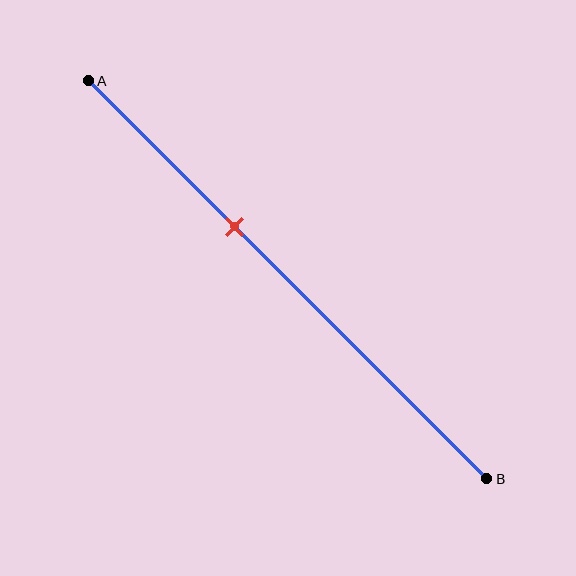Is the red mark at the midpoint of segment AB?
No, the mark is at about 35% from A, not at the 50% midpoint.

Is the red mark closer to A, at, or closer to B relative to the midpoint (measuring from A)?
The red mark is closer to point A than the midpoint of segment AB.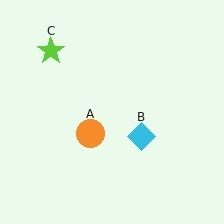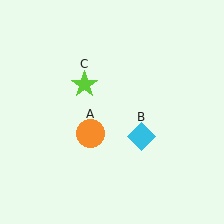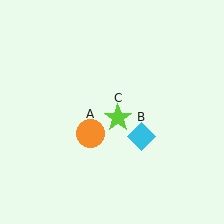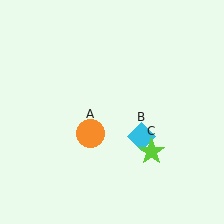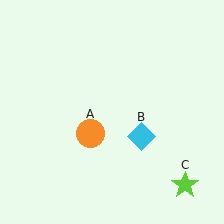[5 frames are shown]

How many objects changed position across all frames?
1 object changed position: lime star (object C).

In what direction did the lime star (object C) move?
The lime star (object C) moved down and to the right.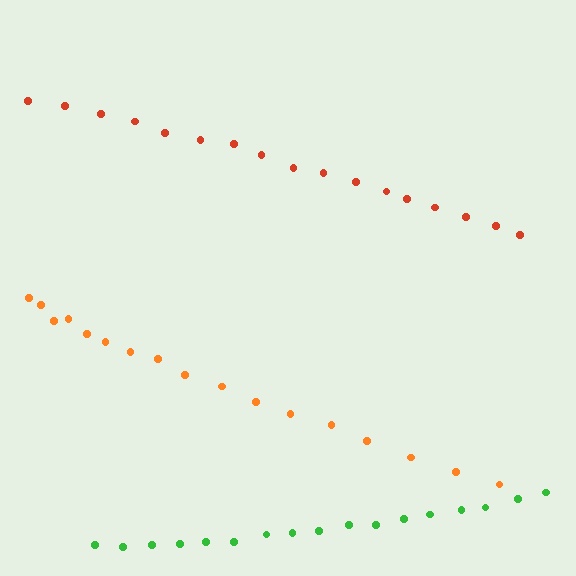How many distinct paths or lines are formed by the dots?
There are 3 distinct paths.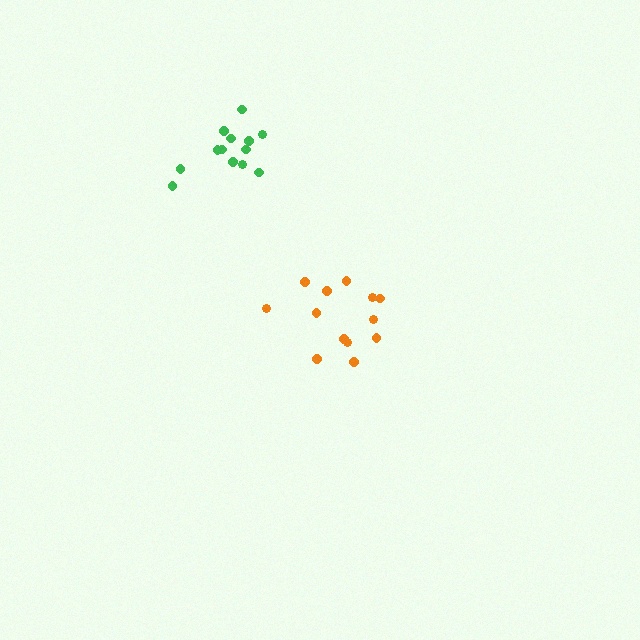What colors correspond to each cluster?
The clusters are colored: orange, green.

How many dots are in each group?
Group 1: 13 dots, Group 2: 13 dots (26 total).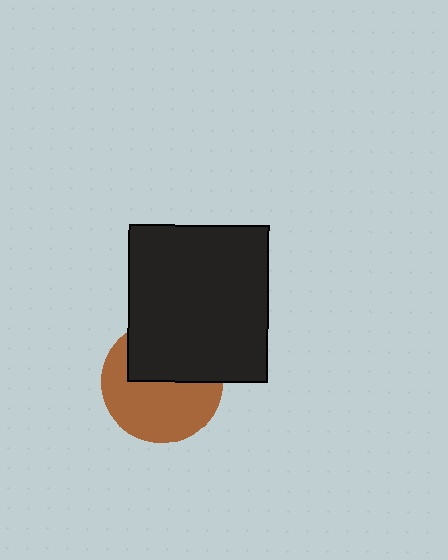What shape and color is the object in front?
The object in front is a black rectangle.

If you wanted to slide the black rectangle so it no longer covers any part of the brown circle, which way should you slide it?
Slide it up — that is the most direct way to separate the two shapes.